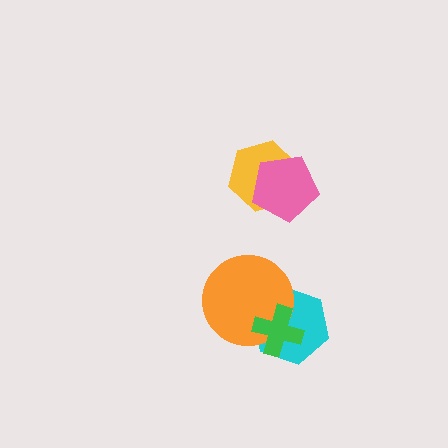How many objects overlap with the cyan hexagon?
2 objects overlap with the cyan hexagon.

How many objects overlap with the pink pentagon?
1 object overlaps with the pink pentagon.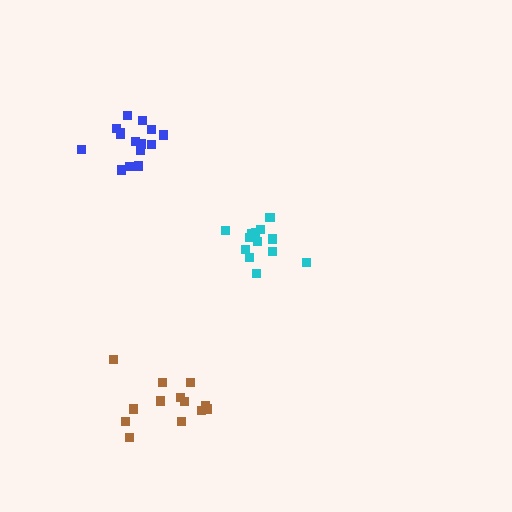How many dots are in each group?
Group 1: 13 dots, Group 2: 16 dots, Group 3: 13 dots (42 total).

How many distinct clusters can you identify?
There are 3 distinct clusters.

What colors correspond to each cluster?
The clusters are colored: cyan, blue, brown.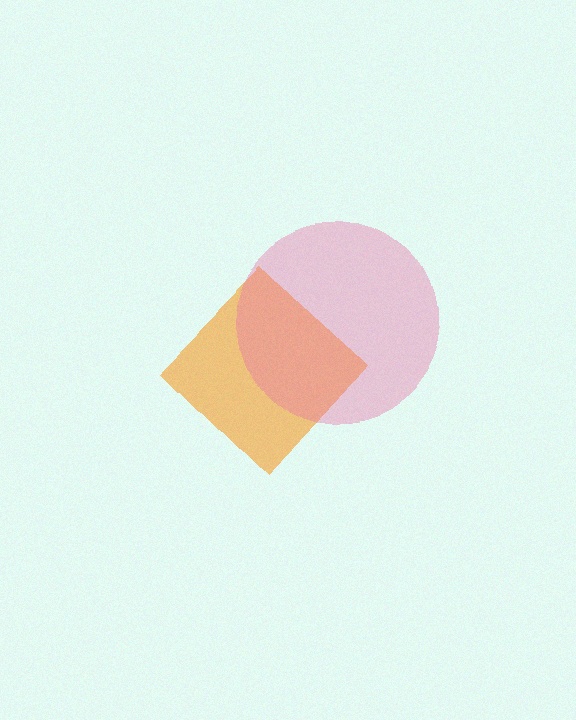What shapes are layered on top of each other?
The layered shapes are: an orange diamond, a pink circle.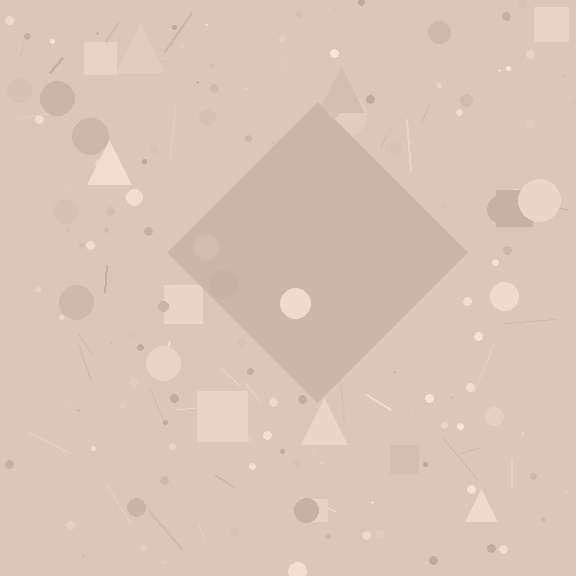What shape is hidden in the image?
A diamond is hidden in the image.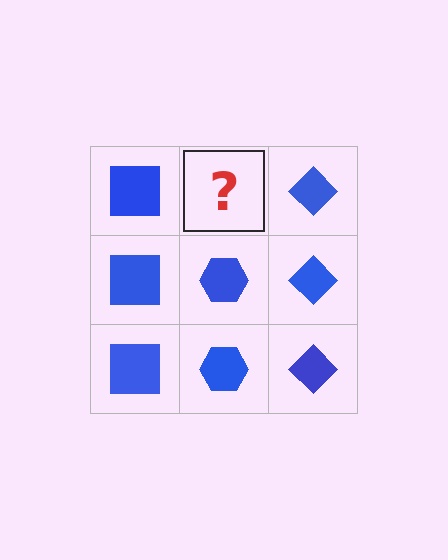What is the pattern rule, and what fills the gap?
The rule is that each column has a consistent shape. The gap should be filled with a blue hexagon.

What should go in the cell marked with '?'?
The missing cell should contain a blue hexagon.